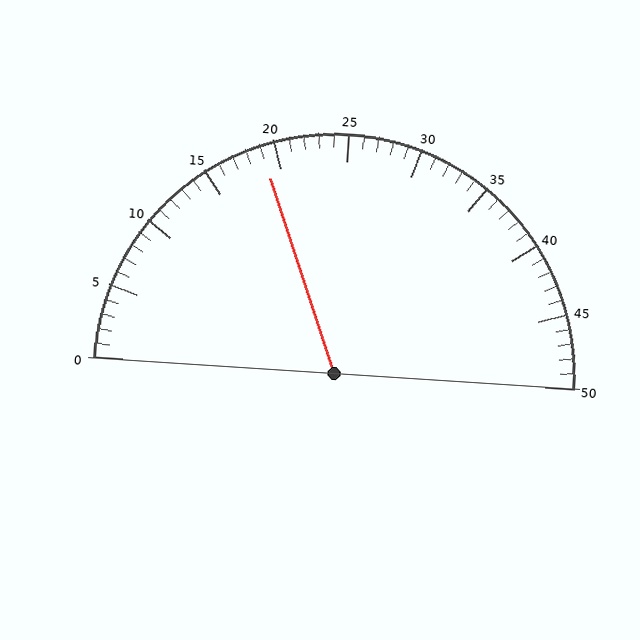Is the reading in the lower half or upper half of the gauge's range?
The reading is in the lower half of the range (0 to 50).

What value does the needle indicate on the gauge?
The needle indicates approximately 19.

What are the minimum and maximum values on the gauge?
The gauge ranges from 0 to 50.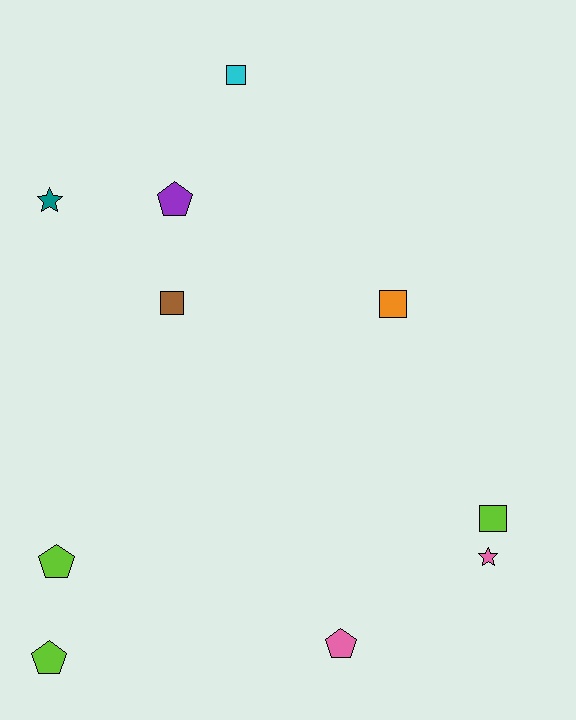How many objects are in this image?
There are 10 objects.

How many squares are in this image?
There are 4 squares.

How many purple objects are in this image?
There is 1 purple object.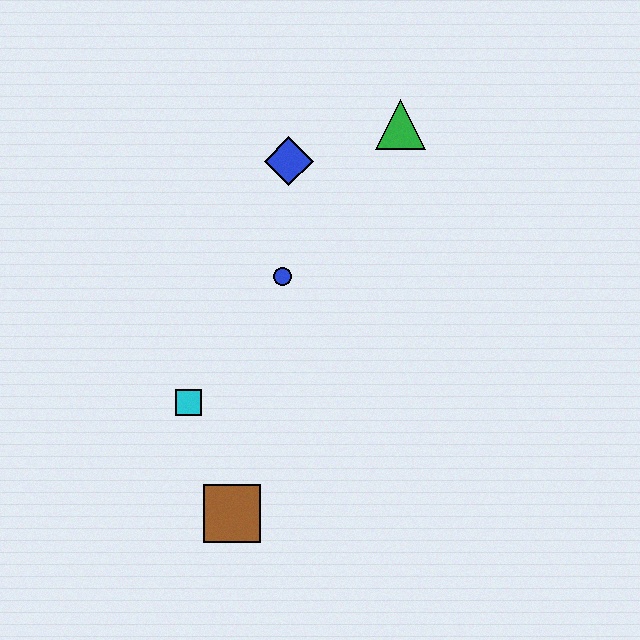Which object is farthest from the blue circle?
The brown square is farthest from the blue circle.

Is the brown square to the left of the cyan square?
No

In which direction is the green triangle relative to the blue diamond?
The green triangle is to the right of the blue diamond.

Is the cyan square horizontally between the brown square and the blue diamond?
No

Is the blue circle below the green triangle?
Yes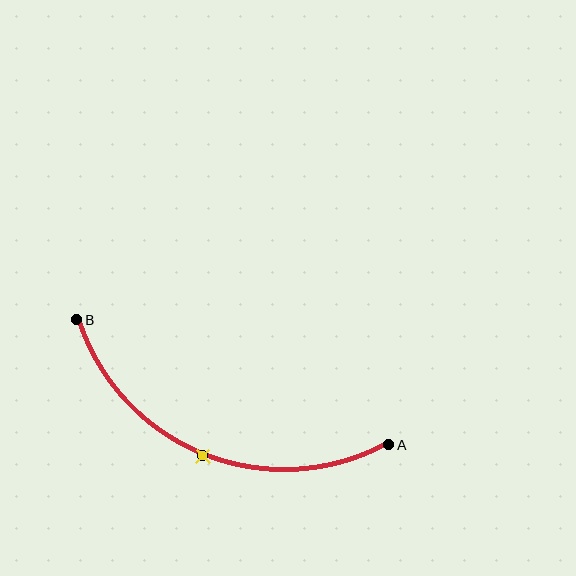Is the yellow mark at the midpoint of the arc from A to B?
Yes. The yellow mark lies on the arc at equal arc-length from both A and B — it is the arc midpoint.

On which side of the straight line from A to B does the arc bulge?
The arc bulges below the straight line connecting A and B.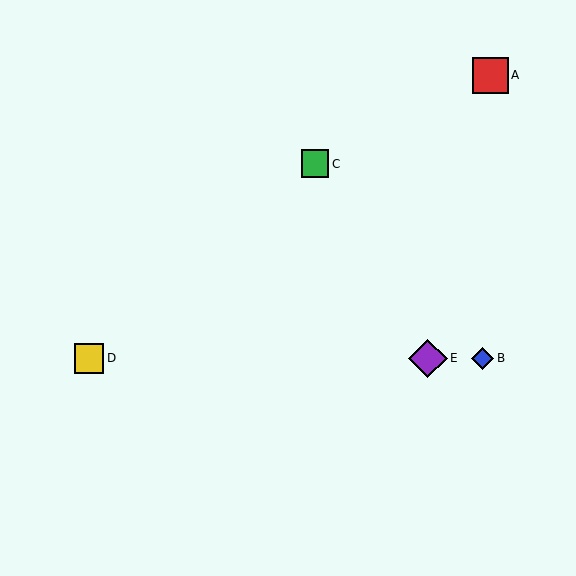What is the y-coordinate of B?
Object B is at y≈359.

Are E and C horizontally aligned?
No, E is at y≈359 and C is at y≈164.